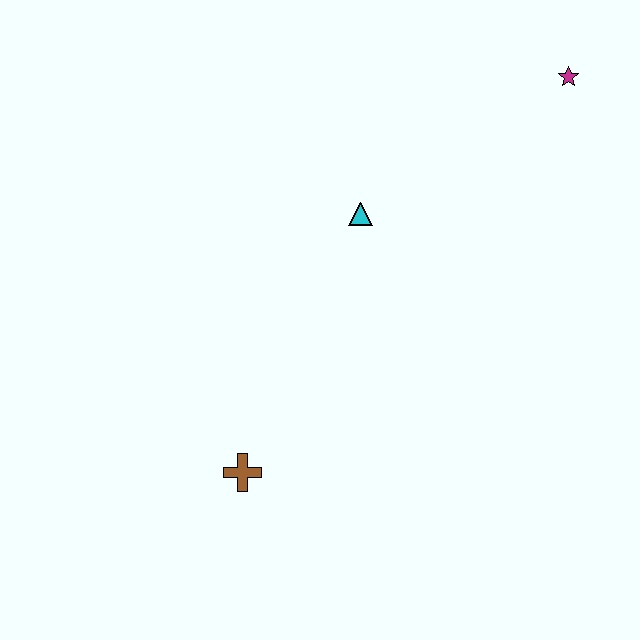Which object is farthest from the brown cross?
The magenta star is farthest from the brown cross.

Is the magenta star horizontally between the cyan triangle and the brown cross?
No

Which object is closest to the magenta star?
The cyan triangle is closest to the magenta star.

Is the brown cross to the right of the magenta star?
No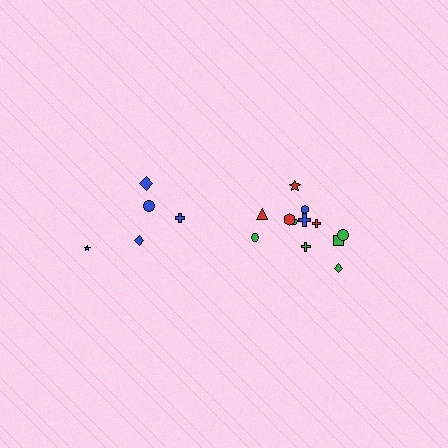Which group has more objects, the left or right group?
The right group.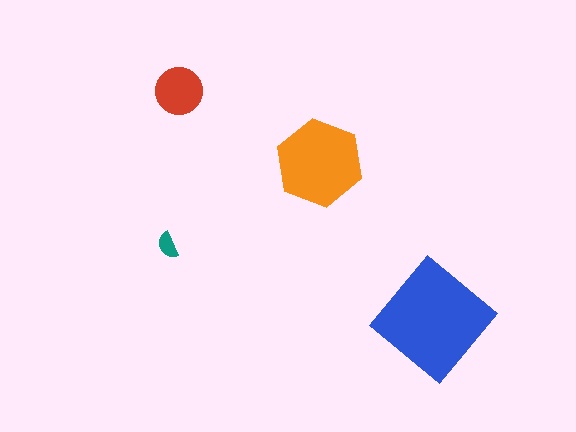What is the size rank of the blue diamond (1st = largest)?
1st.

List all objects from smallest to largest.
The teal semicircle, the red circle, the orange hexagon, the blue diamond.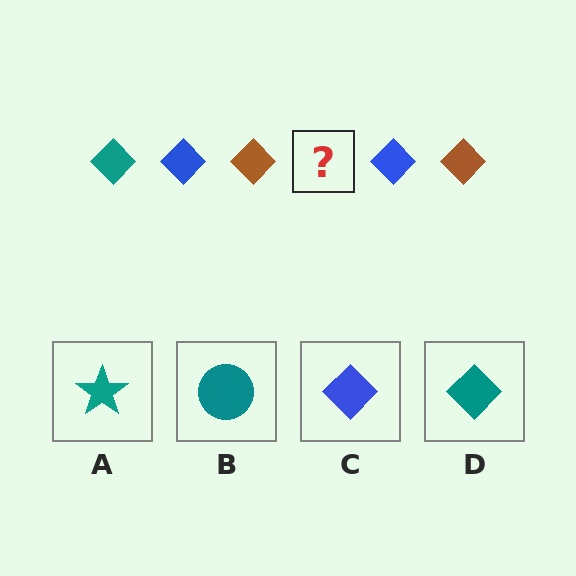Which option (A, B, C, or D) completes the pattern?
D.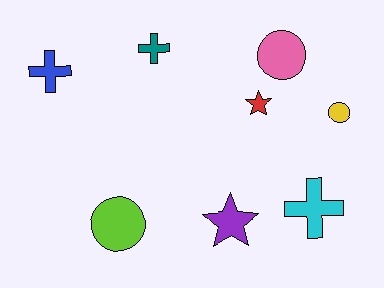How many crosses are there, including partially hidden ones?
There are 3 crosses.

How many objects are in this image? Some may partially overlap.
There are 8 objects.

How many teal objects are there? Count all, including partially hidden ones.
There is 1 teal object.